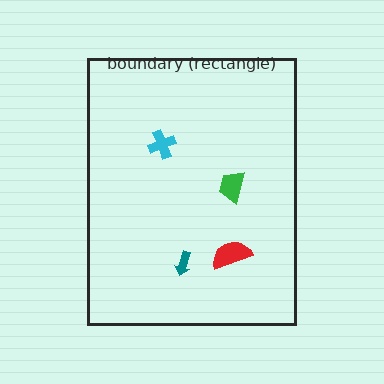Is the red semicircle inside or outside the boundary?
Inside.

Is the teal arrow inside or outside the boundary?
Inside.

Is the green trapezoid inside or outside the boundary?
Inside.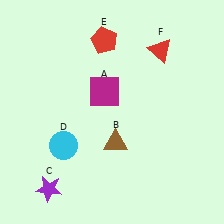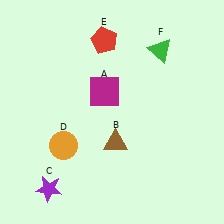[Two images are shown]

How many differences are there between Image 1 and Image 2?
There are 2 differences between the two images.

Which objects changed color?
D changed from cyan to orange. F changed from red to green.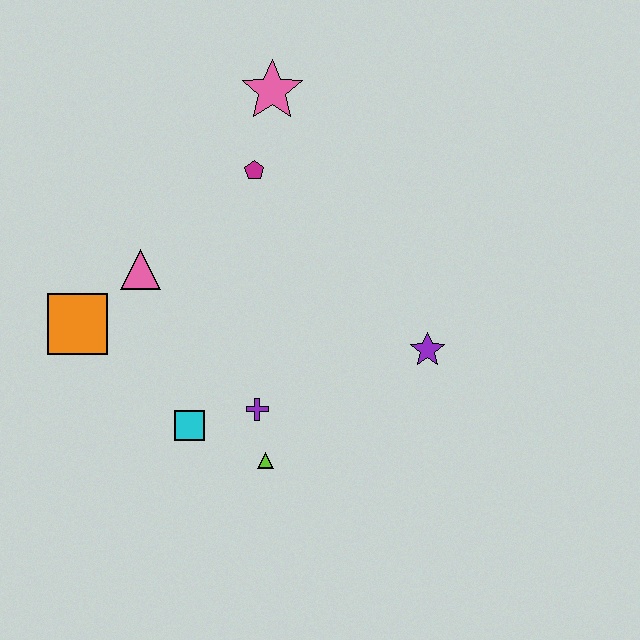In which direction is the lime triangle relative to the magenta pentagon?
The lime triangle is below the magenta pentagon.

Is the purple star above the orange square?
No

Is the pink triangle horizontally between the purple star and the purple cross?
No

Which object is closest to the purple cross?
The lime triangle is closest to the purple cross.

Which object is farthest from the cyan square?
The pink star is farthest from the cyan square.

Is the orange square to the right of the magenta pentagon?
No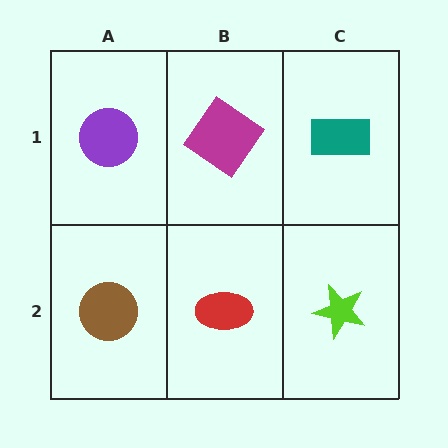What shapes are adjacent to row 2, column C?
A teal rectangle (row 1, column C), a red ellipse (row 2, column B).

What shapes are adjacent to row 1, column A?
A brown circle (row 2, column A), a magenta diamond (row 1, column B).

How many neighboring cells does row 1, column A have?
2.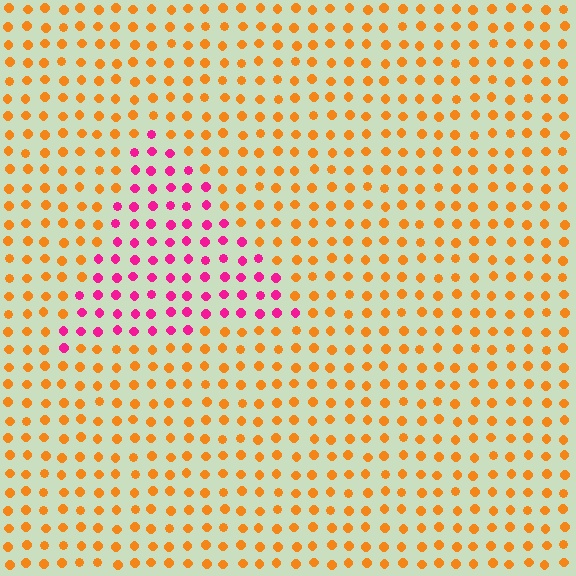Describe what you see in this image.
The image is filled with small orange elements in a uniform arrangement. A triangle-shaped region is visible where the elements are tinted to a slightly different hue, forming a subtle color boundary.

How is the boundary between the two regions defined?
The boundary is defined purely by a slight shift in hue (about 65 degrees). Spacing, size, and orientation are identical on both sides.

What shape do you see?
I see a triangle.